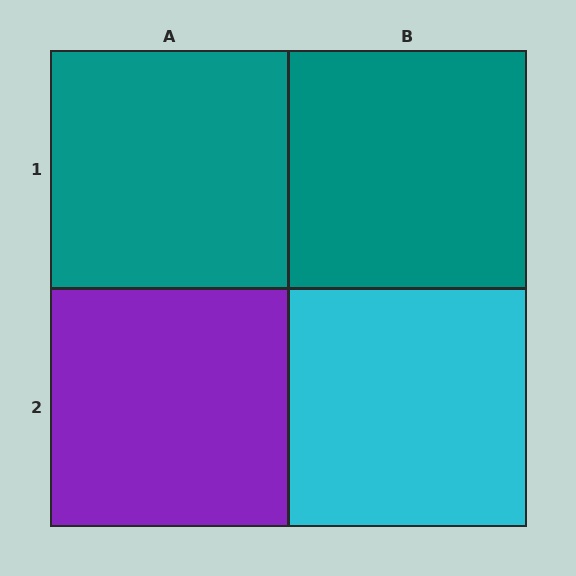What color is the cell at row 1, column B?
Teal.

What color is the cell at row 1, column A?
Teal.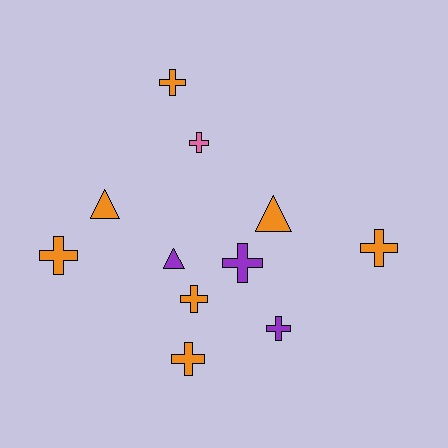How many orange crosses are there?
There are 5 orange crosses.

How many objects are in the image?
There are 11 objects.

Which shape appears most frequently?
Cross, with 8 objects.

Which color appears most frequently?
Orange, with 7 objects.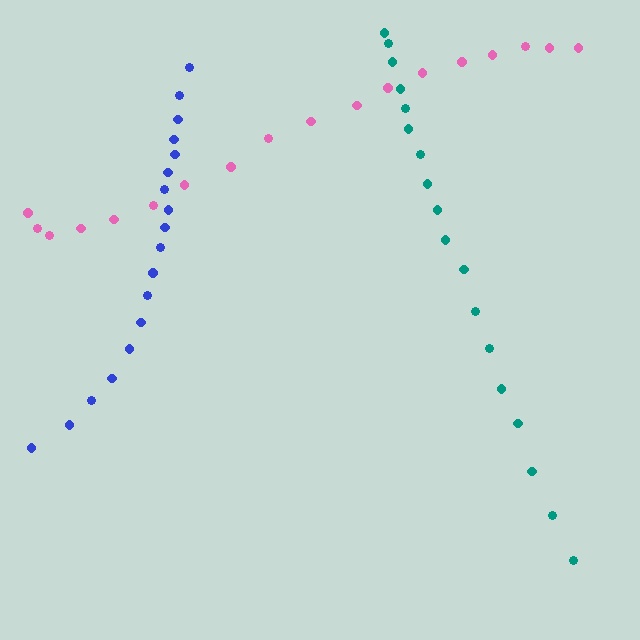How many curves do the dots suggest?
There are 3 distinct paths.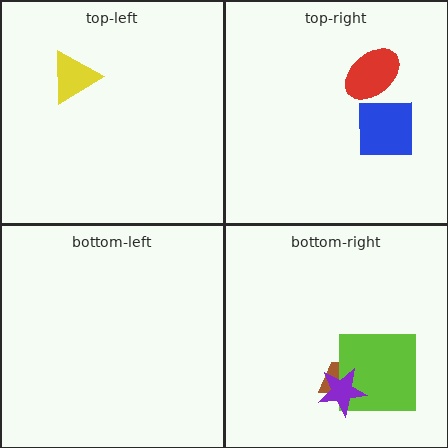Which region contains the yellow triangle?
The top-left region.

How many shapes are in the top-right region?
2.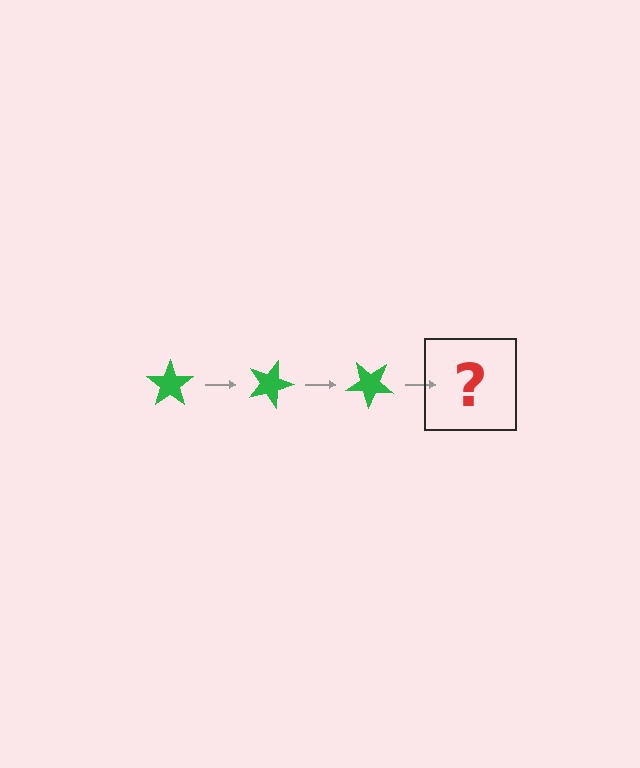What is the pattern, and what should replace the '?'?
The pattern is that the star rotates 20 degrees each step. The '?' should be a green star rotated 60 degrees.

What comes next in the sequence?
The next element should be a green star rotated 60 degrees.